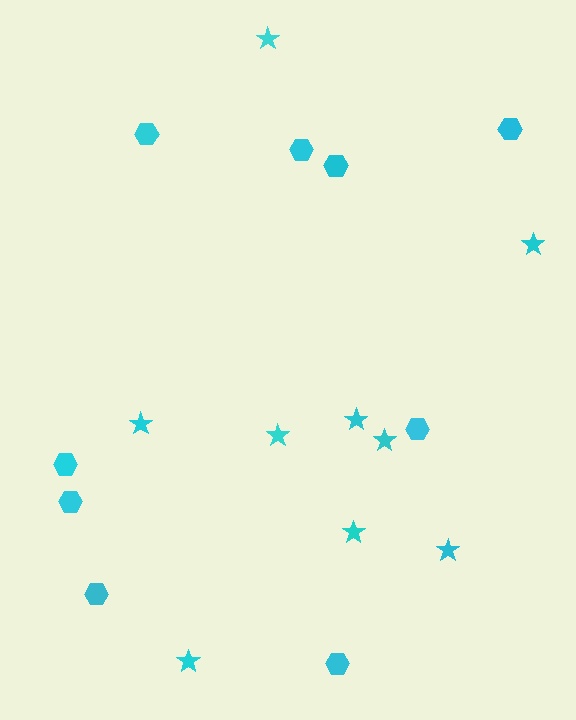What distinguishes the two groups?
There are 2 groups: one group of stars (9) and one group of hexagons (9).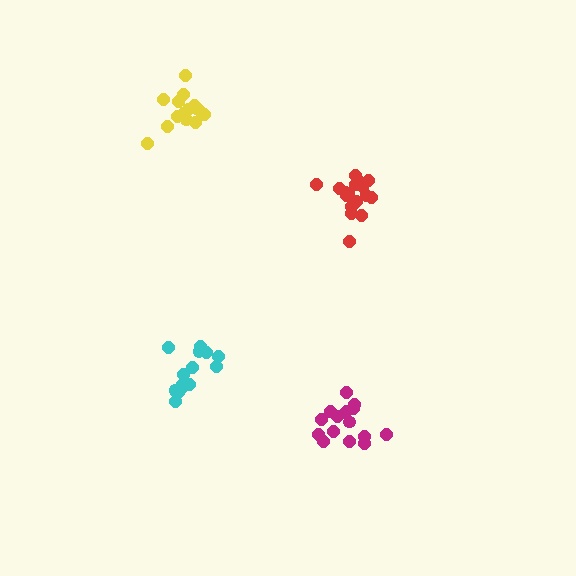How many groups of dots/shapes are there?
There are 4 groups.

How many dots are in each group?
Group 1: 15 dots, Group 2: 17 dots, Group 3: 14 dots, Group 4: 15 dots (61 total).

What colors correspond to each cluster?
The clusters are colored: magenta, red, cyan, yellow.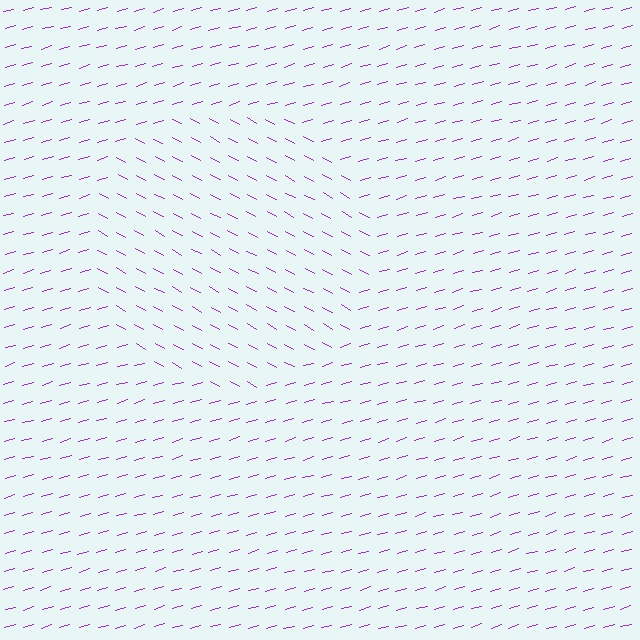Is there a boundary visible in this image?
Yes, there is a texture boundary formed by a change in line orientation.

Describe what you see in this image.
The image is filled with small purple line segments. A circle region in the image has lines oriented differently from the surrounding lines, creating a visible texture boundary.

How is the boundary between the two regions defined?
The boundary is defined purely by a change in line orientation (approximately 45 degrees difference). All lines are the same color and thickness.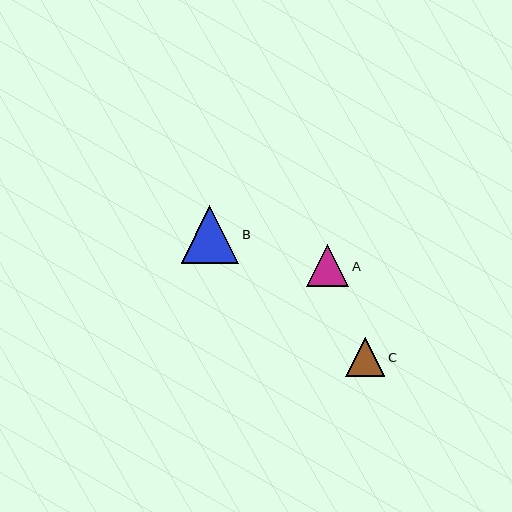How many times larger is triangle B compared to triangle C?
Triangle B is approximately 1.5 times the size of triangle C.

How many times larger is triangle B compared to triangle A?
Triangle B is approximately 1.4 times the size of triangle A.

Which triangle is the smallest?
Triangle C is the smallest with a size of approximately 39 pixels.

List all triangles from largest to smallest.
From largest to smallest: B, A, C.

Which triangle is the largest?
Triangle B is the largest with a size of approximately 58 pixels.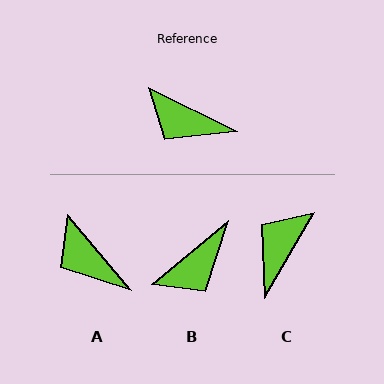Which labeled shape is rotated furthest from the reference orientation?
C, about 94 degrees away.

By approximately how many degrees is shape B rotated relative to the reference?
Approximately 66 degrees counter-clockwise.